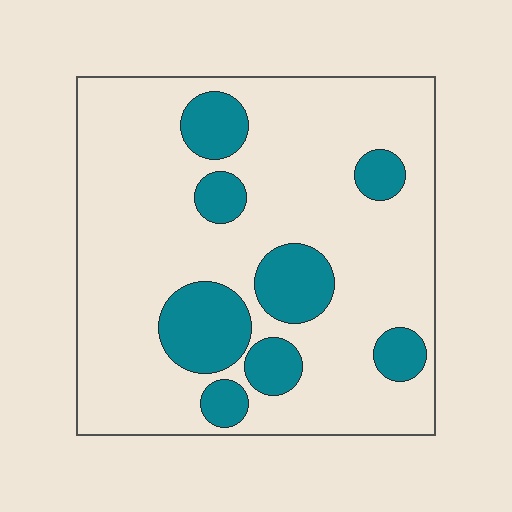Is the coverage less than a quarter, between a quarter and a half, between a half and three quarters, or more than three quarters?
Less than a quarter.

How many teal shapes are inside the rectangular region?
8.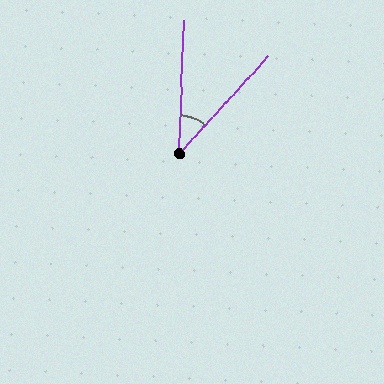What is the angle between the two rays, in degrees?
Approximately 41 degrees.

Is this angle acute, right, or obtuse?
It is acute.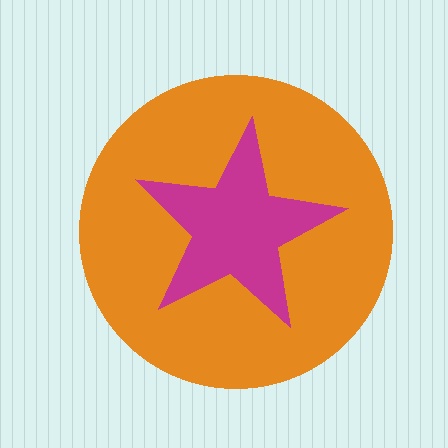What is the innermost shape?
The magenta star.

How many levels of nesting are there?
2.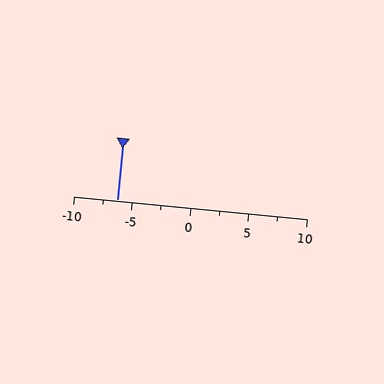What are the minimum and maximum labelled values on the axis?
The axis runs from -10 to 10.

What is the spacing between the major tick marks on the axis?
The major ticks are spaced 5 apart.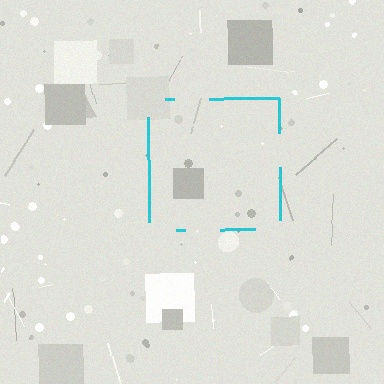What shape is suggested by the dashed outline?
The dashed outline suggests a square.